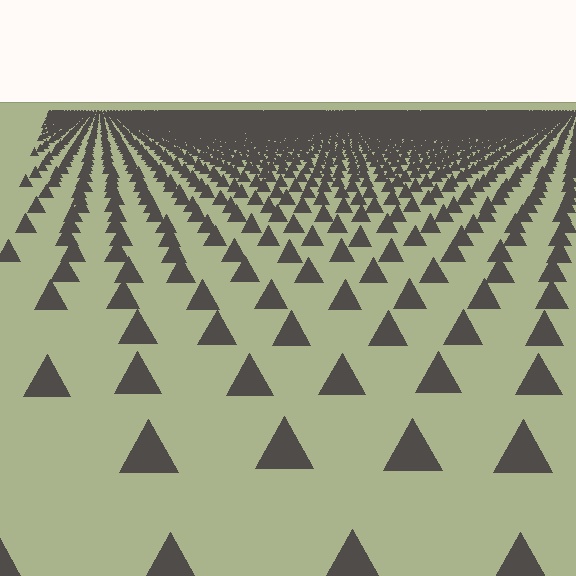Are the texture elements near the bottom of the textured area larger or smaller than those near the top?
Larger. Near the bottom, elements are closer to the viewer and appear at a bigger on-screen size.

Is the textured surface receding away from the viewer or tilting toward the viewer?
The surface is receding away from the viewer. Texture elements get smaller and denser toward the top.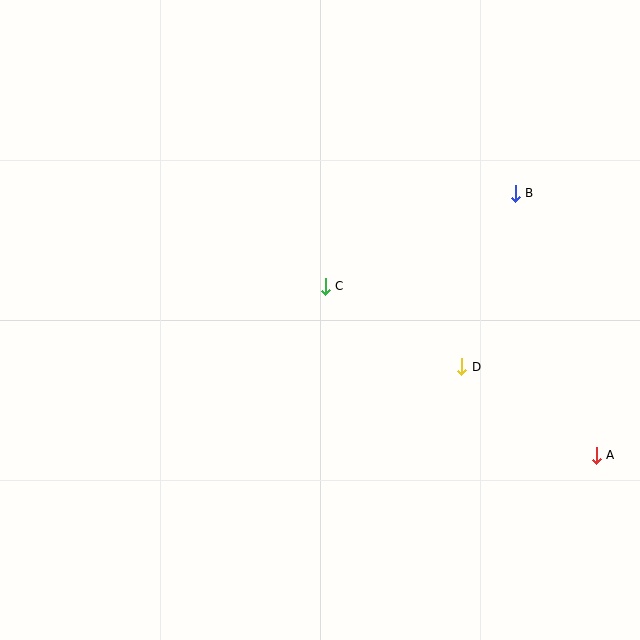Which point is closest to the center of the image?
Point C at (325, 286) is closest to the center.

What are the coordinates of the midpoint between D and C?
The midpoint between D and C is at (394, 327).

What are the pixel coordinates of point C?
Point C is at (325, 286).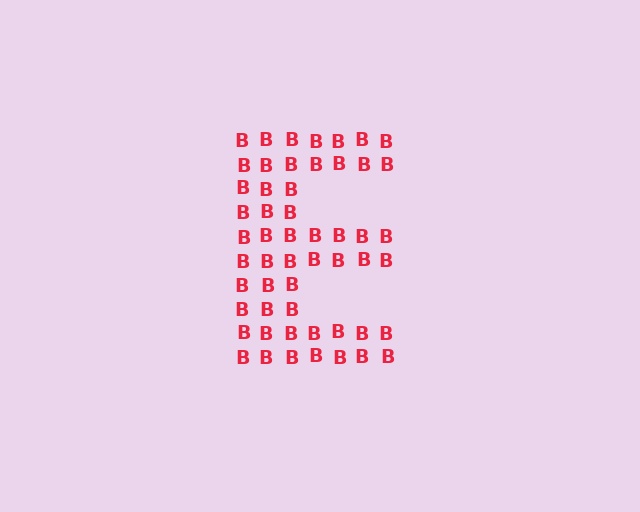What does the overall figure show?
The overall figure shows the letter E.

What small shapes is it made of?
It is made of small letter B's.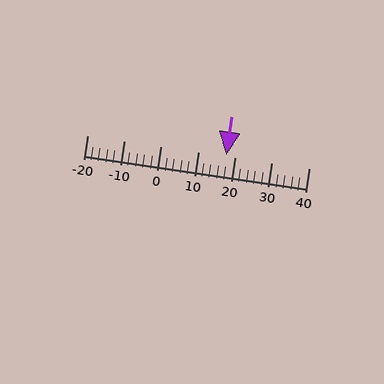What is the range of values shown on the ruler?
The ruler shows values from -20 to 40.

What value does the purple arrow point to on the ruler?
The purple arrow points to approximately 18.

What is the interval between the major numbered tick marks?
The major tick marks are spaced 10 units apart.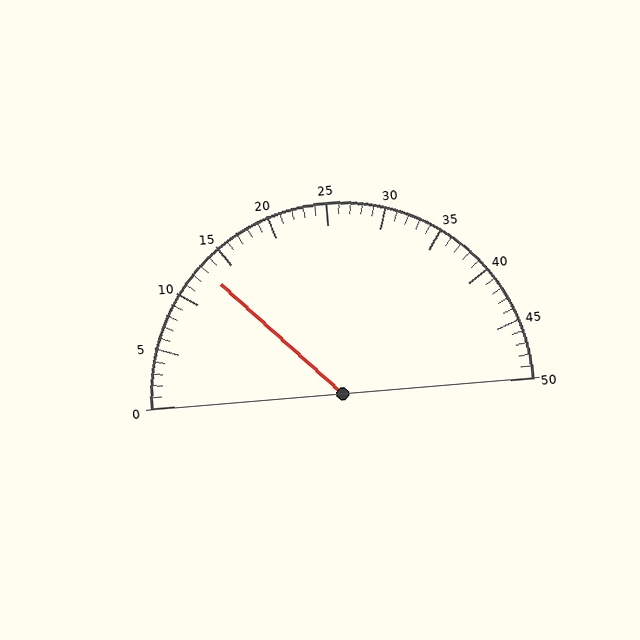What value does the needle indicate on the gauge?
The needle indicates approximately 13.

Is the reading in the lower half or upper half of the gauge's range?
The reading is in the lower half of the range (0 to 50).